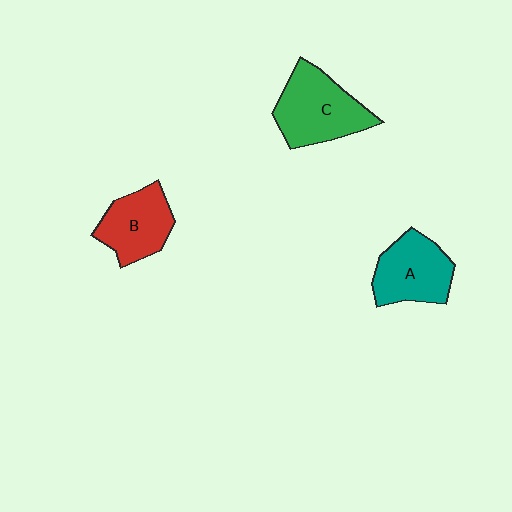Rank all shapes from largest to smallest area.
From largest to smallest: C (green), A (teal), B (red).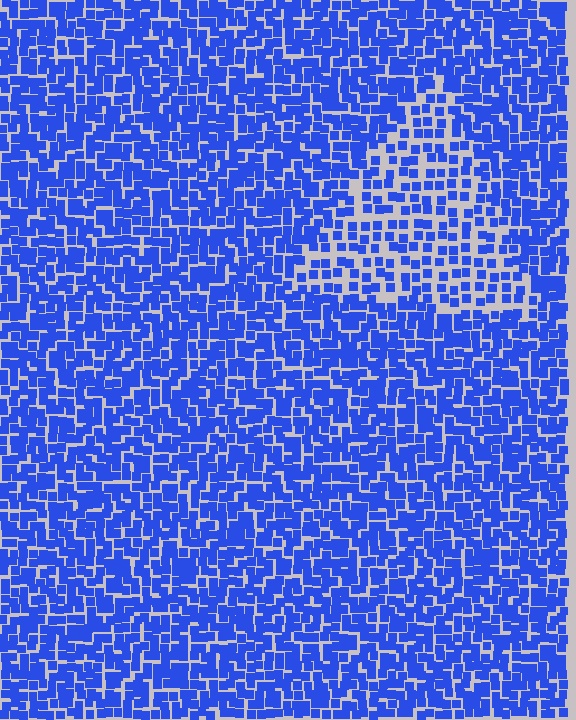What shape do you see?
I see a triangle.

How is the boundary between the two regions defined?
The boundary is defined by a change in element density (approximately 1.8x ratio). All elements are the same color, size, and shape.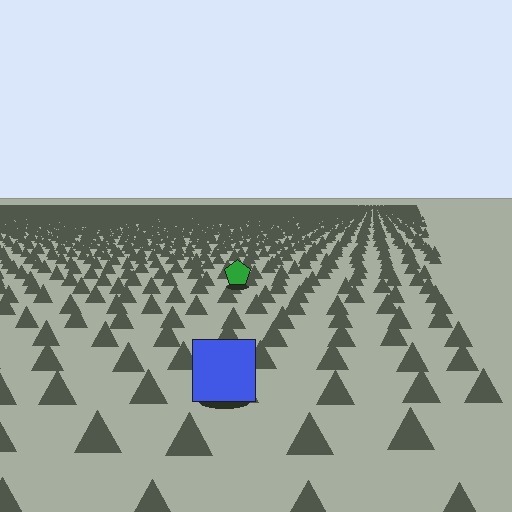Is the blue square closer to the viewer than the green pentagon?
Yes. The blue square is closer — you can tell from the texture gradient: the ground texture is coarser near it.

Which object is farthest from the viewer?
The green pentagon is farthest from the viewer. It appears smaller and the ground texture around it is denser.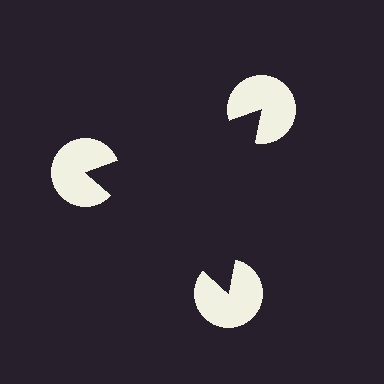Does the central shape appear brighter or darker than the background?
It typically appears slightly darker than the background, even though no actual brightness change is drawn.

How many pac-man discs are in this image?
There are 3 — one at each vertex of the illusory triangle.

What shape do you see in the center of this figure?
An illusory triangle — its edges are inferred from the aligned wedge cuts in the pac-man discs, not physically drawn.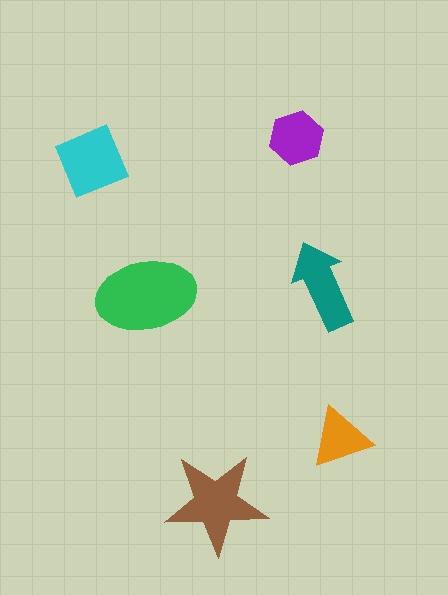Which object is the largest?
The green ellipse.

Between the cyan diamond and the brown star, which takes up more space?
The brown star.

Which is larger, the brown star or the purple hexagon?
The brown star.